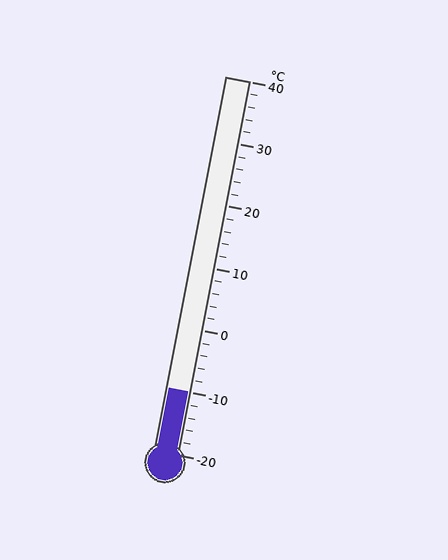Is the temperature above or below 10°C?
The temperature is below 10°C.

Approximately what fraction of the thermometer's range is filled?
The thermometer is filled to approximately 15% of its range.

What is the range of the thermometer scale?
The thermometer scale ranges from -20°C to 40°C.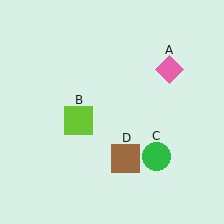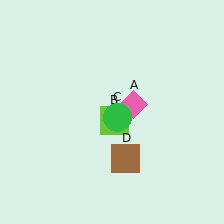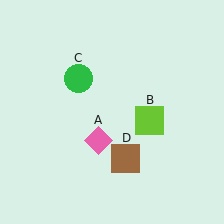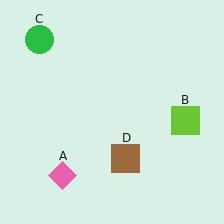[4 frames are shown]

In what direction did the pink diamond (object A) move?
The pink diamond (object A) moved down and to the left.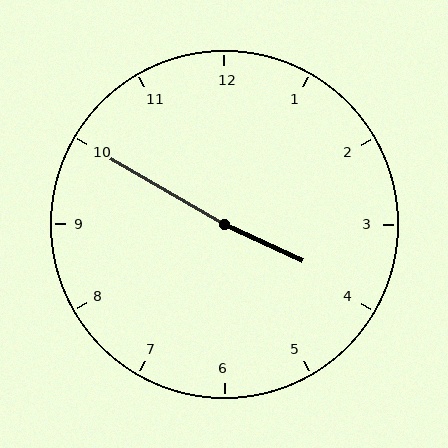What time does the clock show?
3:50.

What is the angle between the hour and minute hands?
Approximately 175 degrees.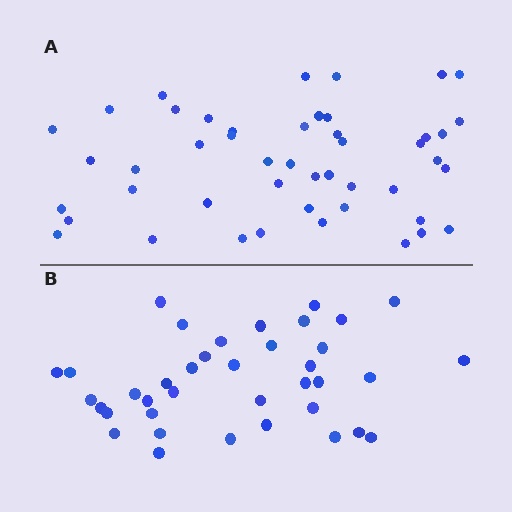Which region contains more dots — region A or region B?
Region A (the top region) has more dots.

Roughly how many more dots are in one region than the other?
Region A has roughly 8 or so more dots than region B.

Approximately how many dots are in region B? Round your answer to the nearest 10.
About 40 dots. (The exact count is 38, which rounds to 40.)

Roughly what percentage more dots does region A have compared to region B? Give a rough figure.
About 25% more.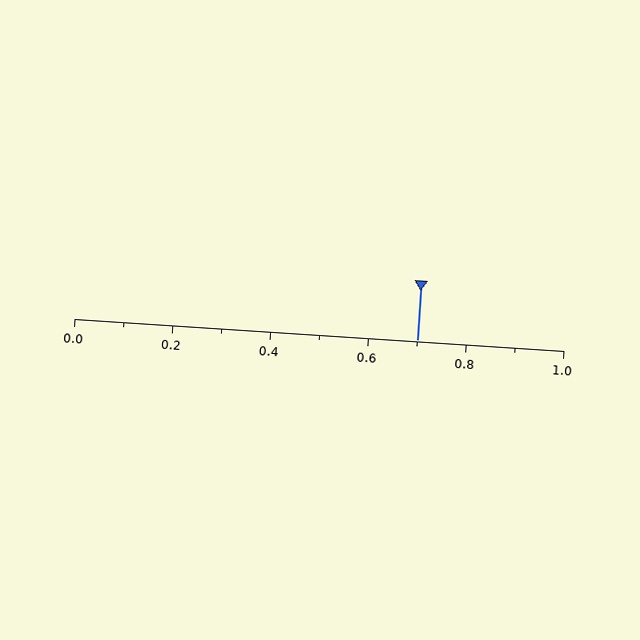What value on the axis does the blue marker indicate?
The marker indicates approximately 0.7.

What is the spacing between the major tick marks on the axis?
The major ticks are spaced 0.2 apart.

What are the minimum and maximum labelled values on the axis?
The axis runs from 0.0 to 1.0.